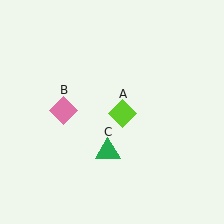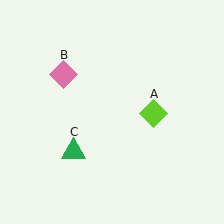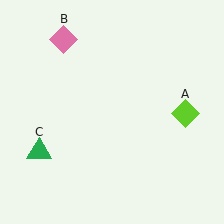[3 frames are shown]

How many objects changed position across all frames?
3 objects changed position: lime diamond (object A), pink diamond (object B), green triangle (object C).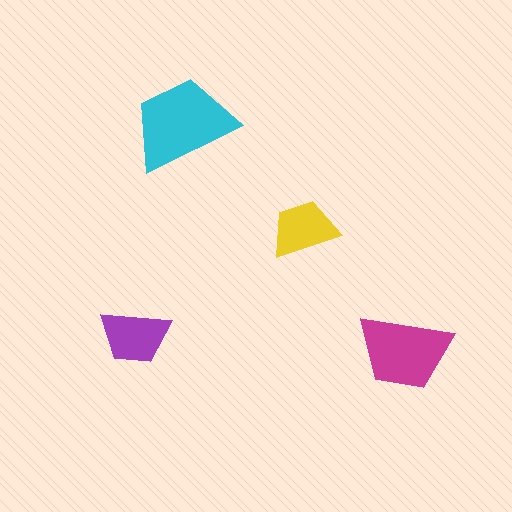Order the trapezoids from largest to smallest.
the cyan one, the magenta one, the purple one, the yellow one.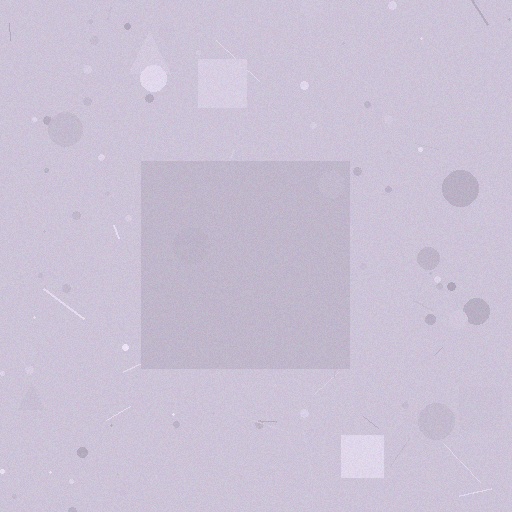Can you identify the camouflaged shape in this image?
The camouflaged shape is a square.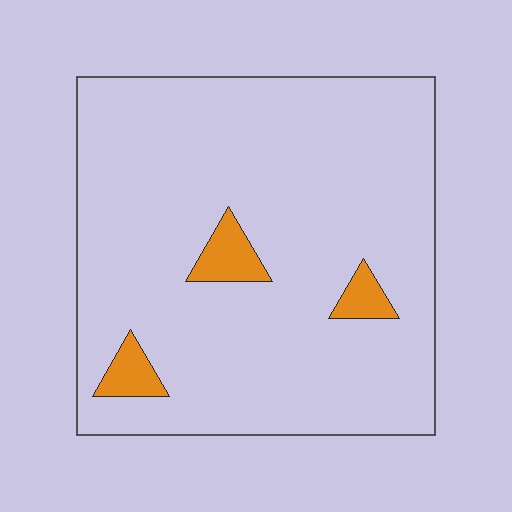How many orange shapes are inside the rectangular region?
3.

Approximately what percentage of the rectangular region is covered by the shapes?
Approximately 5%.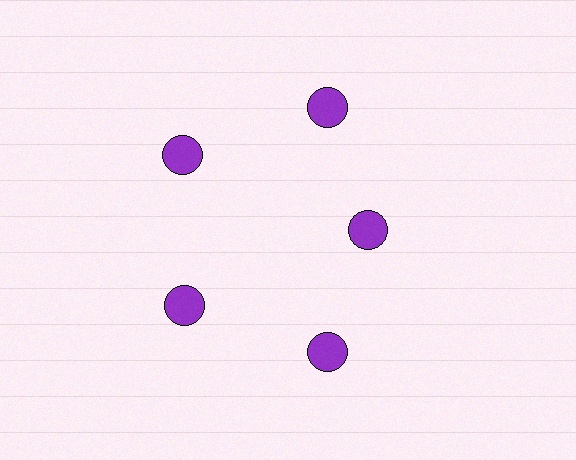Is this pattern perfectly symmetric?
No. The 5 purple circles are arranged in a ring, but one element near the 3 o'clock position is pulled inward toward the center, breaking the 5-fold rotational symmetry.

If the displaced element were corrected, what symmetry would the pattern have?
It would have 5-fold rotational symmetry — the pattern would map onto itself every 72 degrees.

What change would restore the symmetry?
The symmetry would be restored by moving it outward, back onto the ring so that all 5 circles sit at equal angles and equal distance from the center.